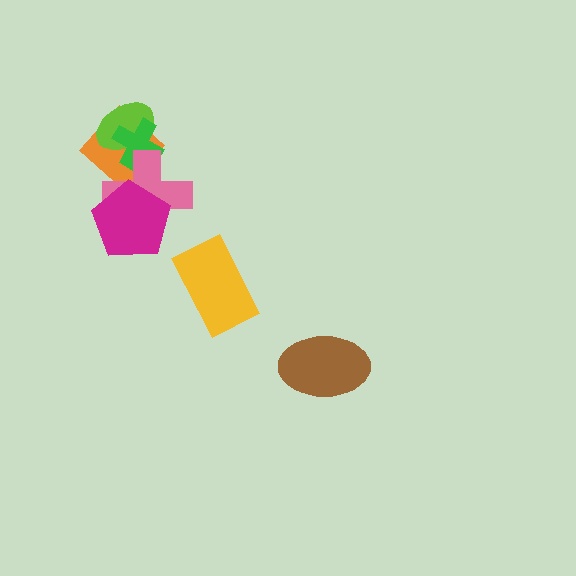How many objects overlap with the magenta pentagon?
1 object overlaps with the magenta pentagon.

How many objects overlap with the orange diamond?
3 objects overlap with the orange diamond.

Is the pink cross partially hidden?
Yes, it is partially covered by another shape.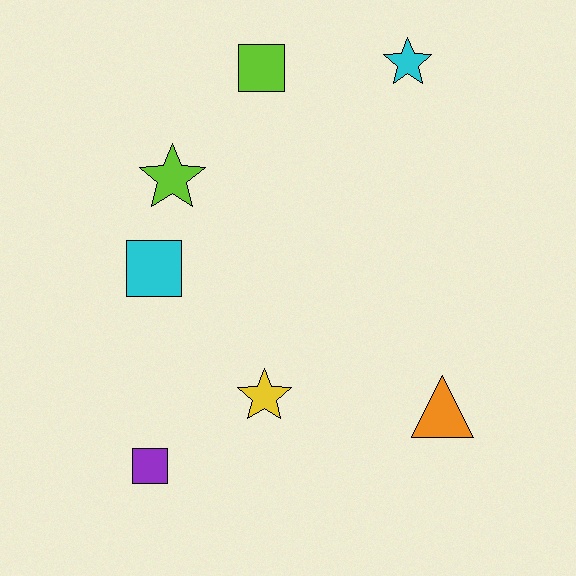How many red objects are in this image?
There are no red objects.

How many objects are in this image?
There are 7 objects.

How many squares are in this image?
There are 3 squares.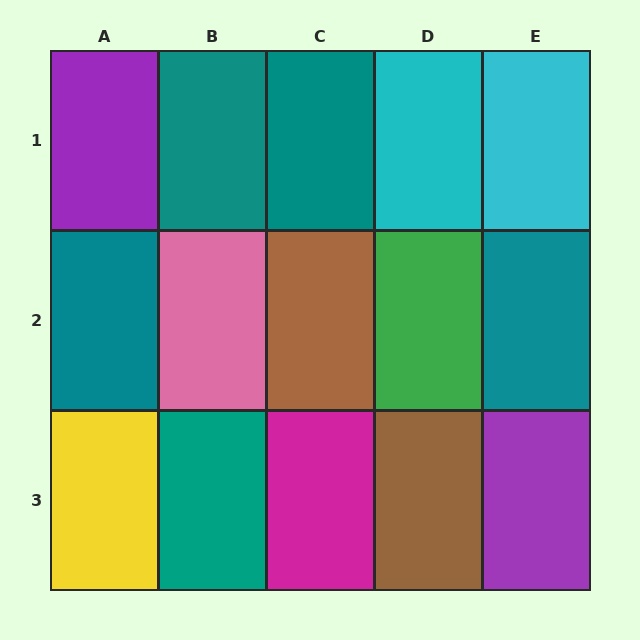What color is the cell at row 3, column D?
Brown.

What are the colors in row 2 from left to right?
Teal, pink, brown, green, teal.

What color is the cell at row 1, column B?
Teal.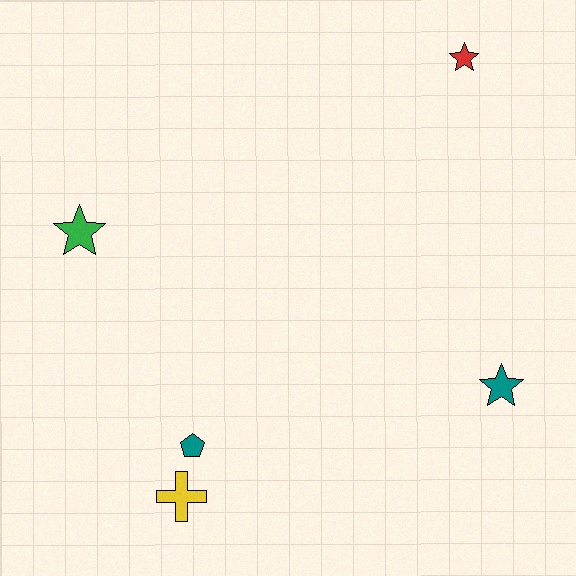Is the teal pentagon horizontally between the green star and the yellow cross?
No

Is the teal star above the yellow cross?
Yes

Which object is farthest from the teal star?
The green star is farthest from the teal star.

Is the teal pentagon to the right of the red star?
No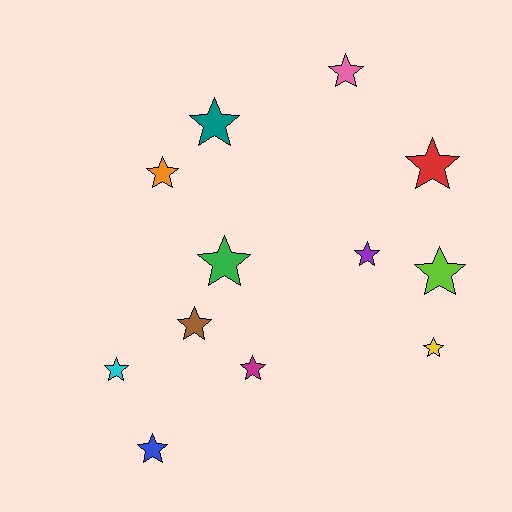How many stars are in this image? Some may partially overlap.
There are 12 stars.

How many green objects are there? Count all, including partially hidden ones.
There is 1 green object.